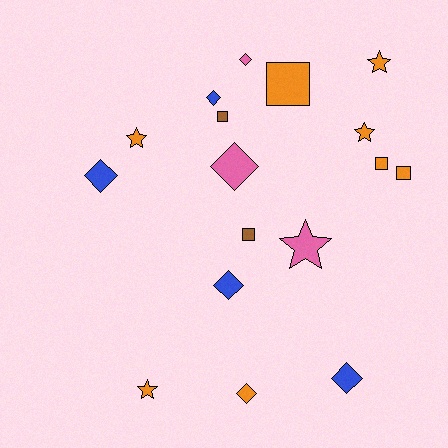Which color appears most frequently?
Orange, with 8 objects.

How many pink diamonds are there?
There are 2 pink diamonds.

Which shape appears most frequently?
Diamond, with 7 objects.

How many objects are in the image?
There are 17 objects.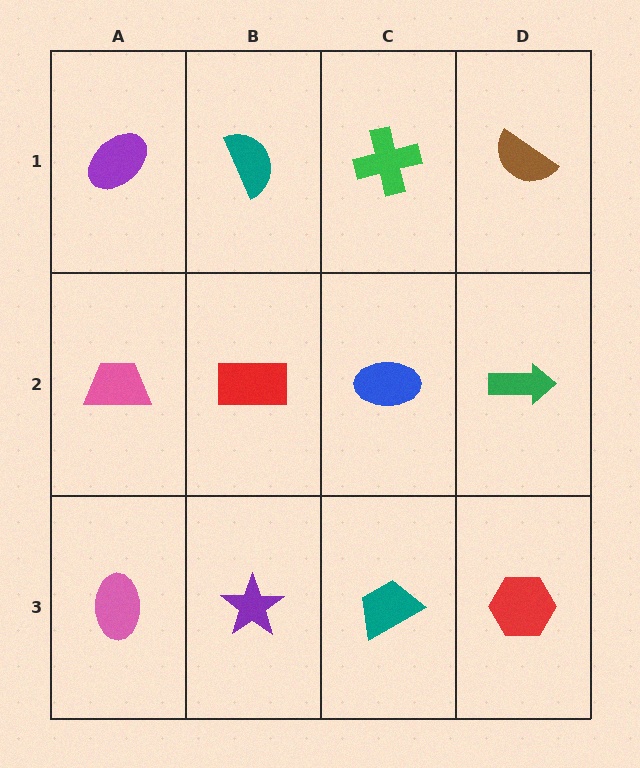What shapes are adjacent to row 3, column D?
A green arrow (row 2, column D), a teal trapezoid (row 3, column C).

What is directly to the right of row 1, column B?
A green cross.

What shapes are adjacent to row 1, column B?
A red rectangle (row 2, column B), a purple ellipse (row 1, column A), a green cross (row 1, column C).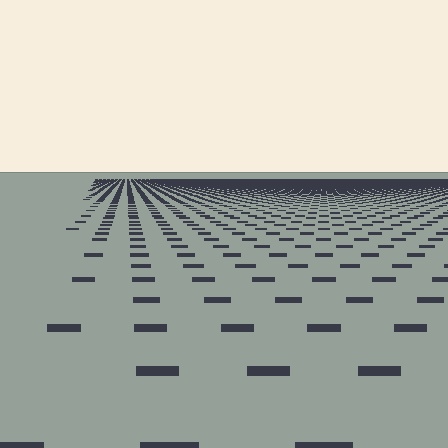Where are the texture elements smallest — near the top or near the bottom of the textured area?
Near the top.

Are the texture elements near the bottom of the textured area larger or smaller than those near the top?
Larger. Near the bottom, elements are closer to the viewer and appear at a bigger on-screen size.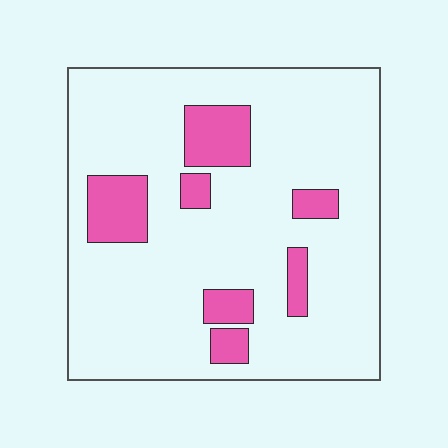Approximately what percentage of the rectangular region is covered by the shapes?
Approximately 15%.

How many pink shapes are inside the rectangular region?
7.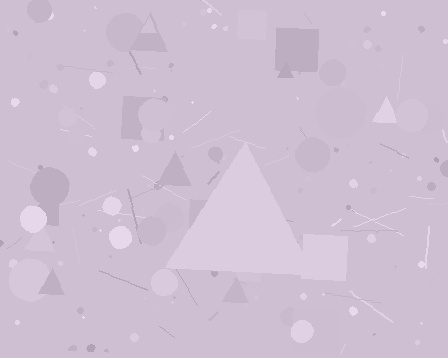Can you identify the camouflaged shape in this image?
The camouflaged shape is a triangle.